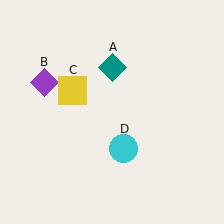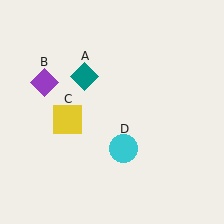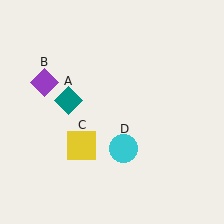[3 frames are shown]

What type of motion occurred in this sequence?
The teal diamond (object A), yellow square (object C) rotated counterclockwise around the center of the scene.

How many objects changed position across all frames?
2 objects changed position: teal diamond (object A), yellow square (object C).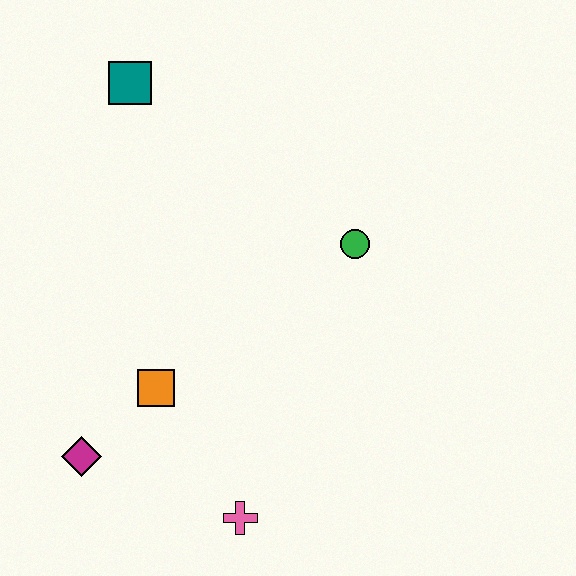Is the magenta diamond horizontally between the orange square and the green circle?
No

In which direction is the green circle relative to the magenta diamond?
The green circle is to the right of the magenta diamond.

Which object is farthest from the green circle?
The magenta diamond is farthest from the green circle.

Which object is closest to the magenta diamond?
The orange square is closest to the magenta diamond.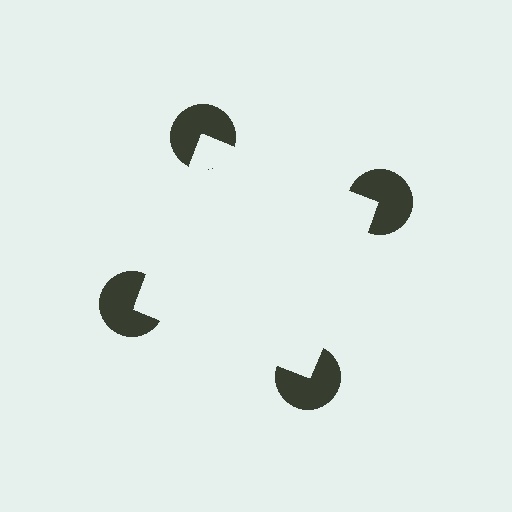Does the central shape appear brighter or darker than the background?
It typically appears slightly brighter than the background, even though no actual brightness change is drawn.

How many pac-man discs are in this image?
There are 4 — one at each vertex of the illusory square.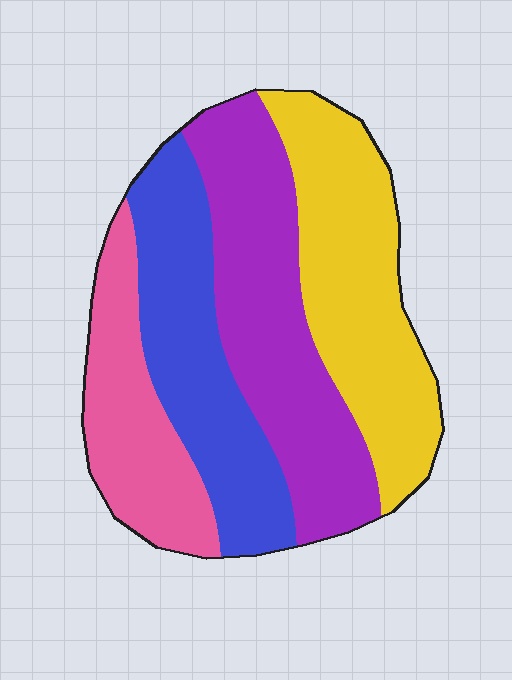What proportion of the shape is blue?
Blue covers 24% of the shape.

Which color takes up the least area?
Pink, at roughly 20%.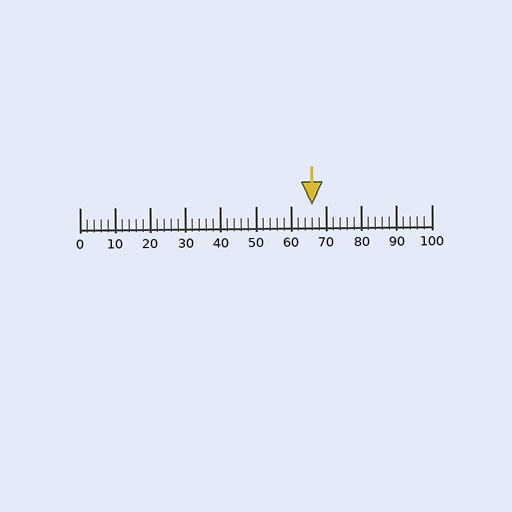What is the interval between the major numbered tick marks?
The major tick marks are spaced 10 units apart.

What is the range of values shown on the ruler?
The ruler shows values from 0 to 100.